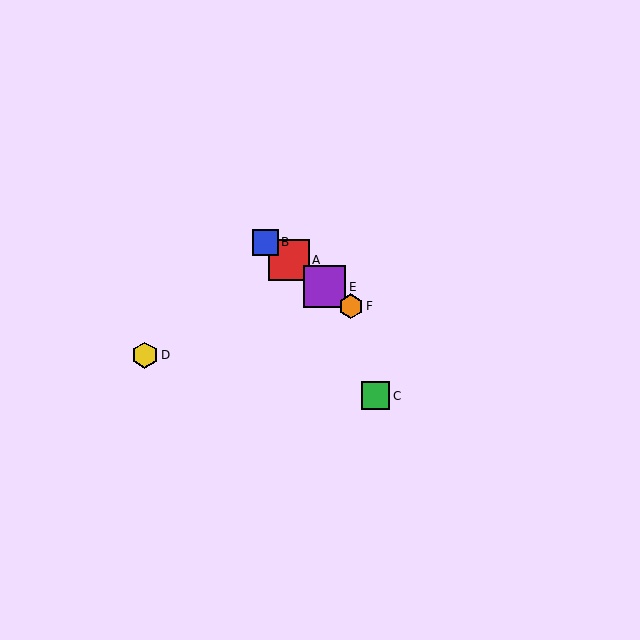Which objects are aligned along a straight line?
Objects A, B, E, F are aligned along a straight line.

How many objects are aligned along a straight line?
4 objects (A, B, E, F) are aligned along a straight line.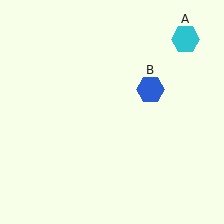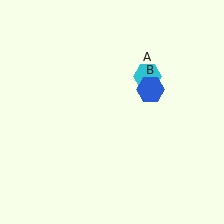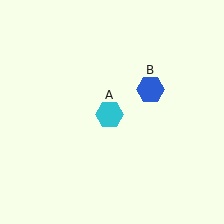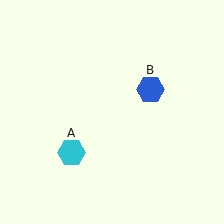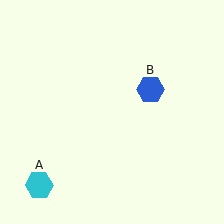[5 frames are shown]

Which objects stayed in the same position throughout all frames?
Blue hexagon (object B) remained stationary.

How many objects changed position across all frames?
1 object changed position: cyan hexagon (object A).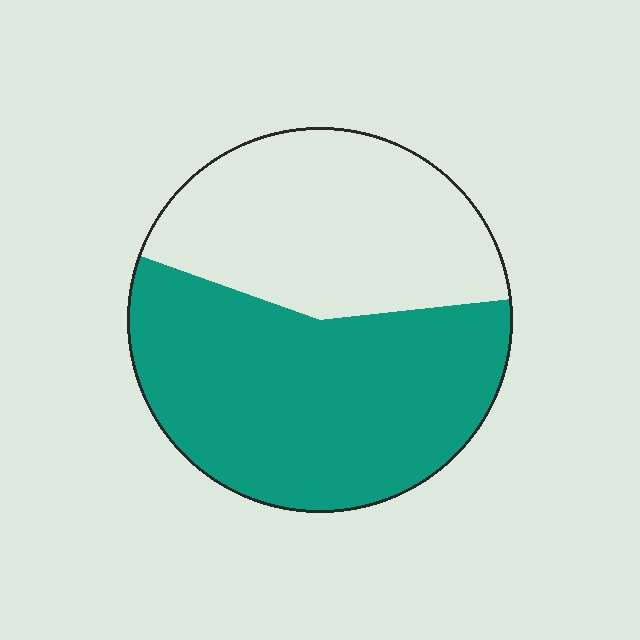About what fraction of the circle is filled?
About three fifths (3/5).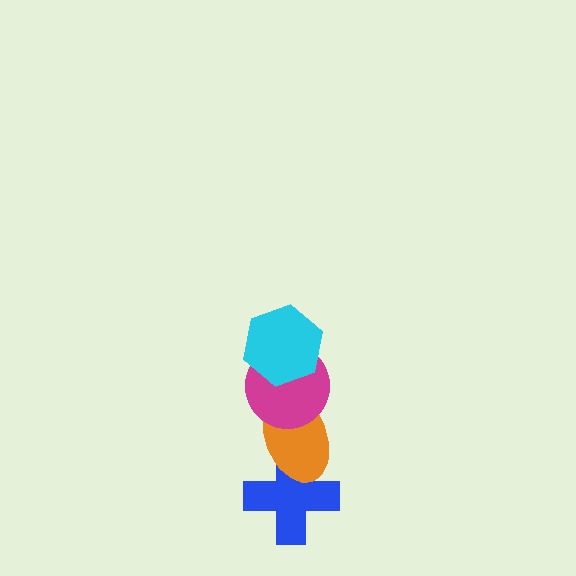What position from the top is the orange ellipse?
The orange ellipse is 3rd from the top.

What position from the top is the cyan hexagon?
The cyan hexagon is 1st from the top.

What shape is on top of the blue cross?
The orange ellipse is on top of the blue cross.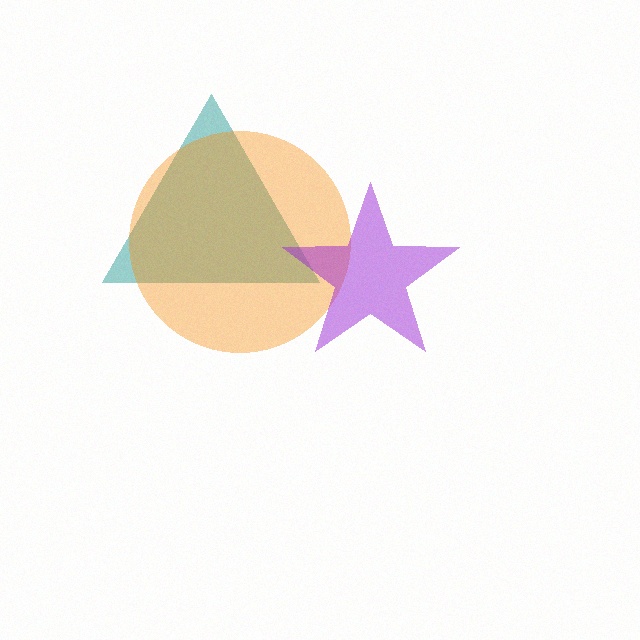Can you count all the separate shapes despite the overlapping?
Yes, there are 3 separate shapes.